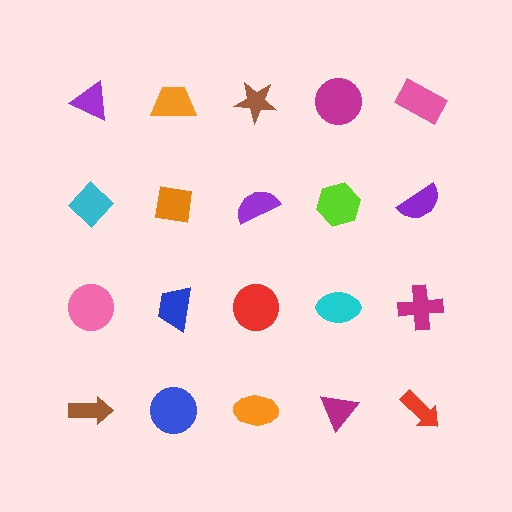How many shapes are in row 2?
5 shapes.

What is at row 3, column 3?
A red circle.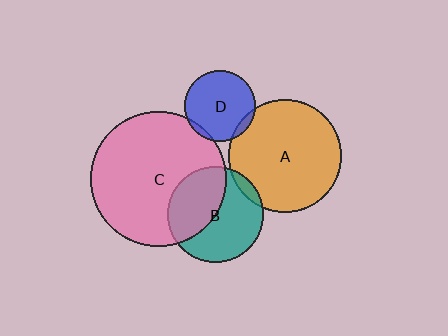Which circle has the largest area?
Circle C (pink).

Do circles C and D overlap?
Yes.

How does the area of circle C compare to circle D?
Approximately 3.7 times.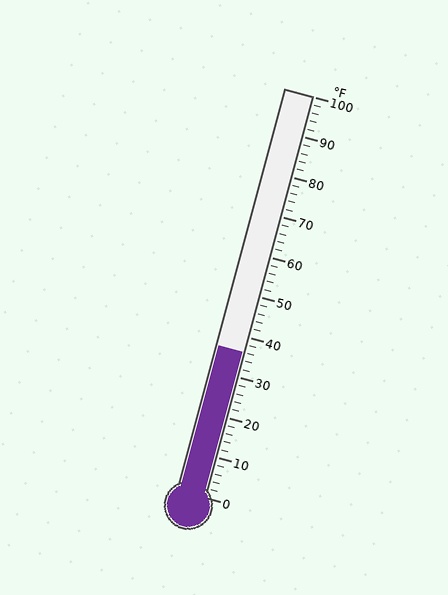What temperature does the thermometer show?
The thermometer shows approximately 36°F.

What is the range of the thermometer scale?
The thermometer scale ranges from 0°F to 100°F.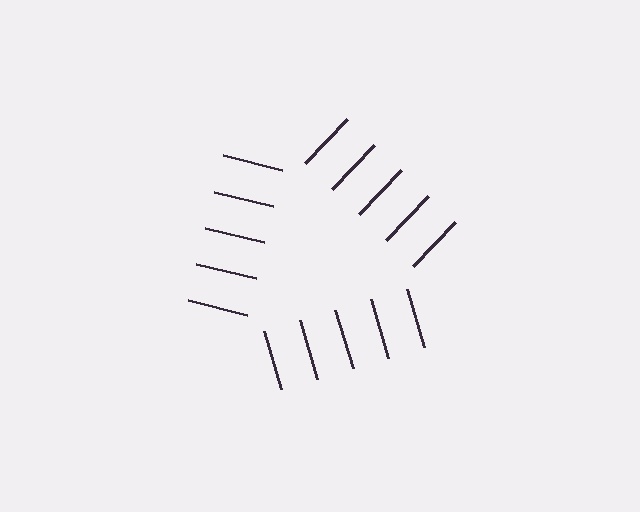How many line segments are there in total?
15 — 5 along each of the 3 edges.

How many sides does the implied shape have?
3 sides — the line-ends trace a triangle.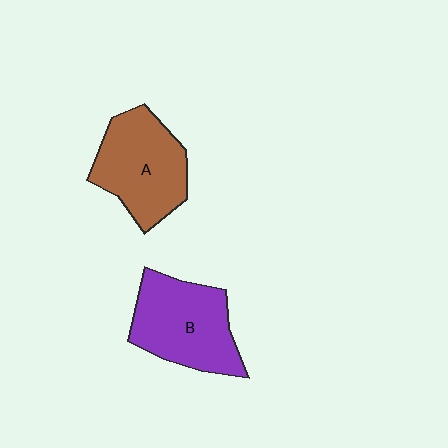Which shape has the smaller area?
Shape A (brown).